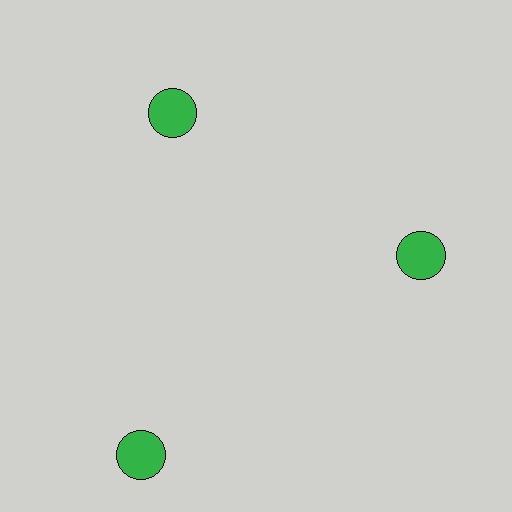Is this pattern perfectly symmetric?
No. The 3 green circles are arranged in a ring, but one element near the 7 o'clock position is pushed outward from the center, breaking the 3-fold rotational symmetry.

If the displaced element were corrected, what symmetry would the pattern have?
It would have 3-fold rotational symmetry — the pattern would map onto itself every 120 degrees.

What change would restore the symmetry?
The symmetry would be restored by moving it inward, back onto the ring so that all 3 circles sit at equal angles and equal distance from the center.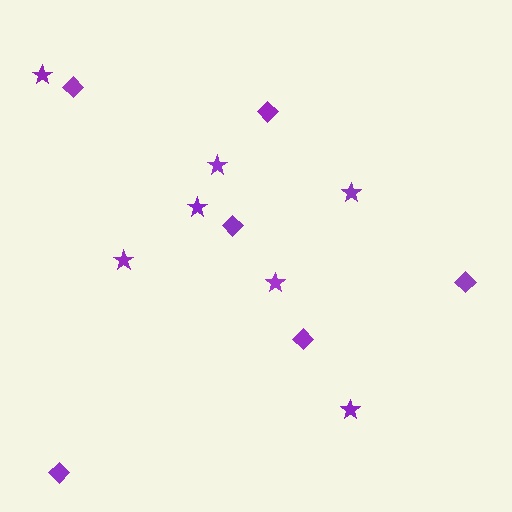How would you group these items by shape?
There are 2 groups: one group of stars (7) and one group of diamonds (6).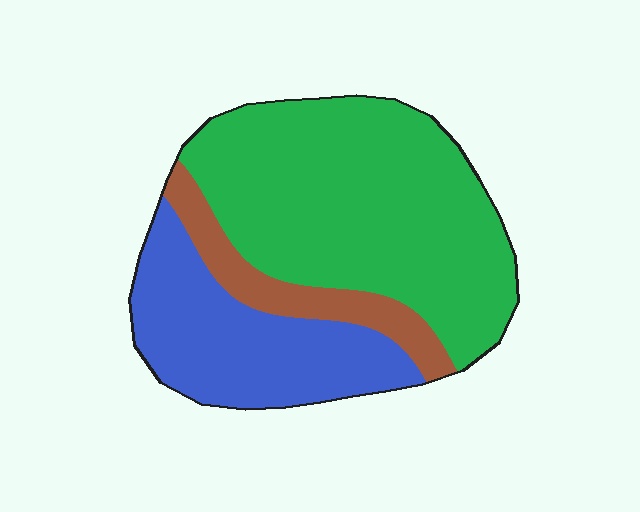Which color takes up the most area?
Green, at roughly 60%.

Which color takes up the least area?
Brown, at roughly 15%.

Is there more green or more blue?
Green.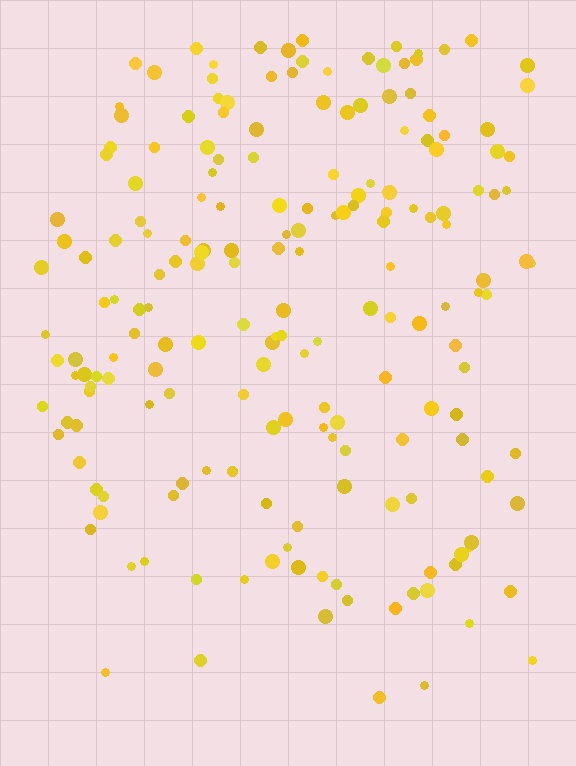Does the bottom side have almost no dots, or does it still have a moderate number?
Still a moderate number, just noticeably fewer than the top.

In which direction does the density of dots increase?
From bottom to top, with the top side densest.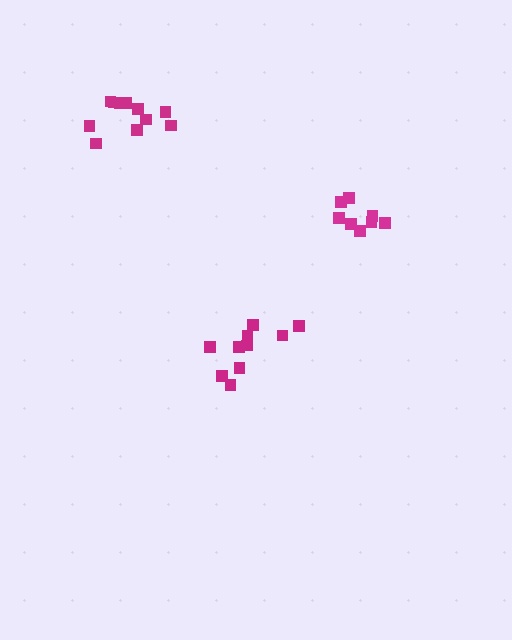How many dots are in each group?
Group 1: 8 dots, Group 2: 10 dots, Group 3: 11 dots (29 total).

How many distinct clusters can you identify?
There are 3 distinct clusters.